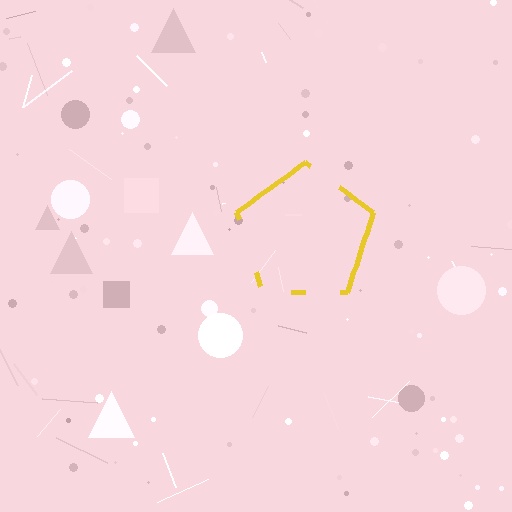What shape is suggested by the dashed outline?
The dashed outline suggests a pentagon.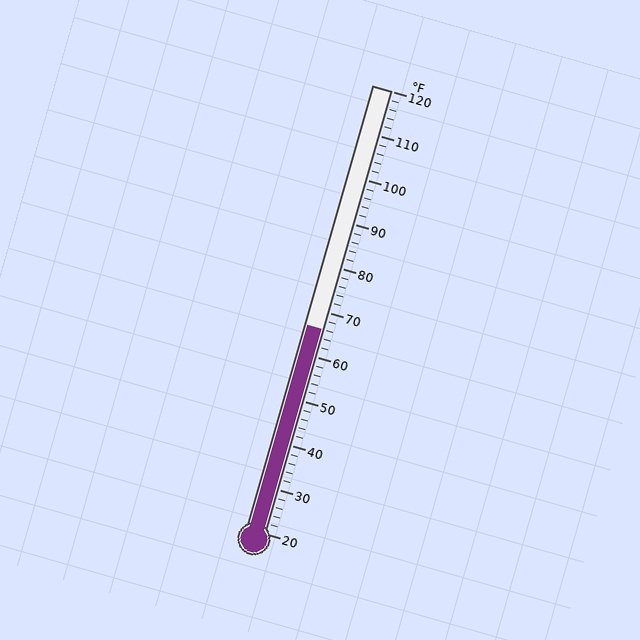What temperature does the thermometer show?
The thermometer shows approximately 66°F.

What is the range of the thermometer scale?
The thermometer scale ranges from 20°F to 120°F.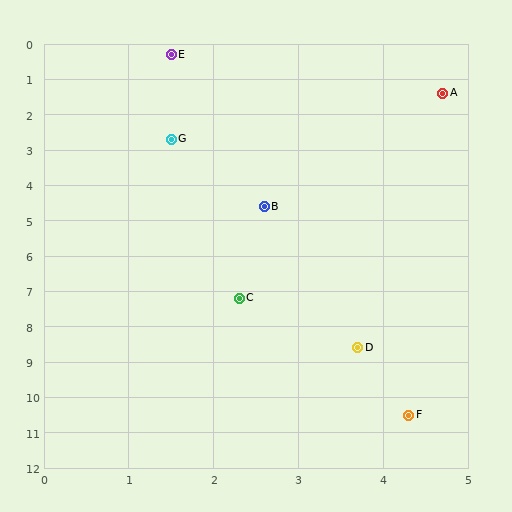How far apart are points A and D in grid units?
Points A and D are about 7.3 grid units apart.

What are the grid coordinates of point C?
Point C is at approximately (2.3, 7.2).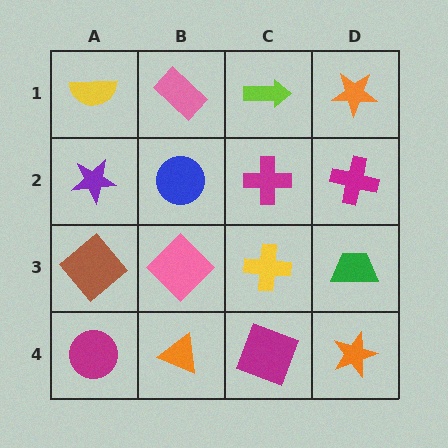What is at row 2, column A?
A purple star.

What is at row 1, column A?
A yellow semicircle.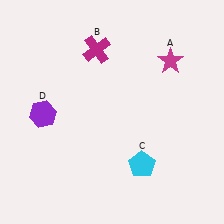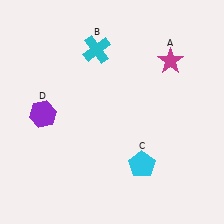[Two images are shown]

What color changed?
The cross (B) changed from magenta in Image 1 to cyan in Image 2.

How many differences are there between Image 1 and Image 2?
There is 1 difference between the two images.